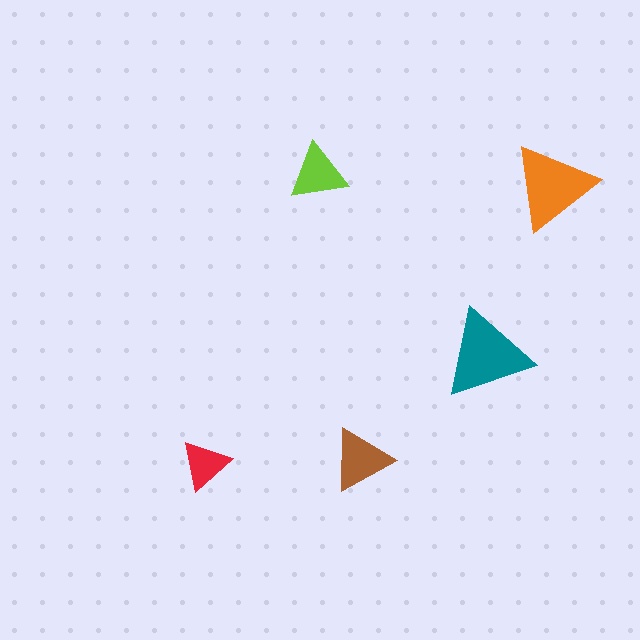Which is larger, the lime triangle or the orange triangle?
The orange one.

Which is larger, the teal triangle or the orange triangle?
The teal one.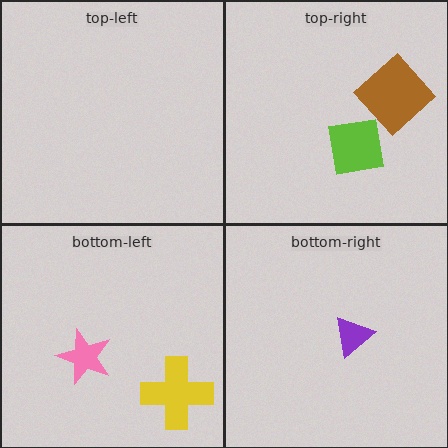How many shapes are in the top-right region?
2.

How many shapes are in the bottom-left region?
2.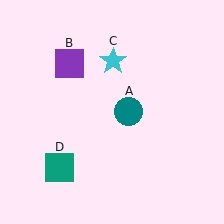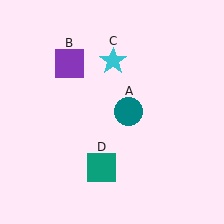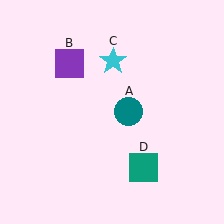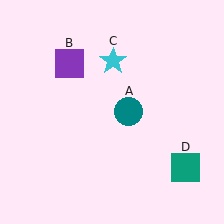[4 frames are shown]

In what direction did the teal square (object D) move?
The teal square (object D) moved right.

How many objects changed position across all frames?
1 object changed position: teal square (object D).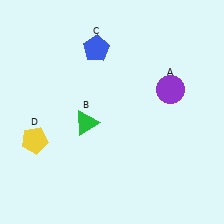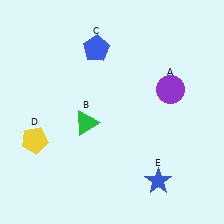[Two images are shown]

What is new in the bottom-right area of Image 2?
A blue star (E) was added in the bottom-right area of Image 2.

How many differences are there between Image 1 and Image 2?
There is 1 difference between the two images.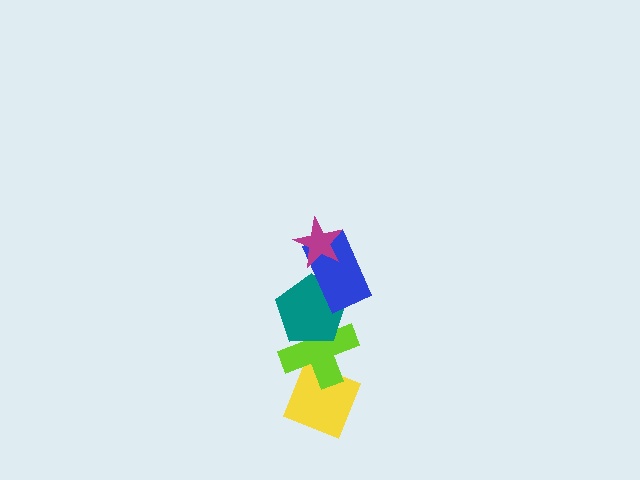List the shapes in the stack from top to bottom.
From top to bottom: the magenta star, the blue rectangle, the teal pentagon, the lime cross, the yellow diamond.